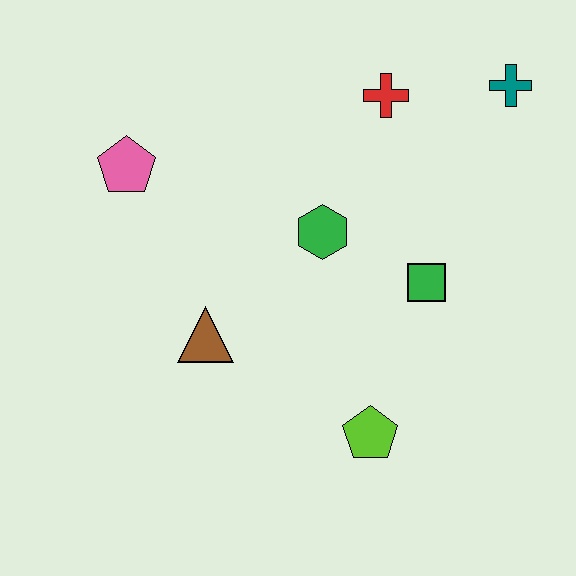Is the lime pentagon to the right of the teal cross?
No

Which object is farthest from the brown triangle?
The teal cross is farthest from the brown triangle.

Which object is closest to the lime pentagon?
The green square is closest to the lime pentagon.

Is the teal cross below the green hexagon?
No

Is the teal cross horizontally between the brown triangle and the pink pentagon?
No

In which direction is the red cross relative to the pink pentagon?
The red cross is to the right of the pink pentagon.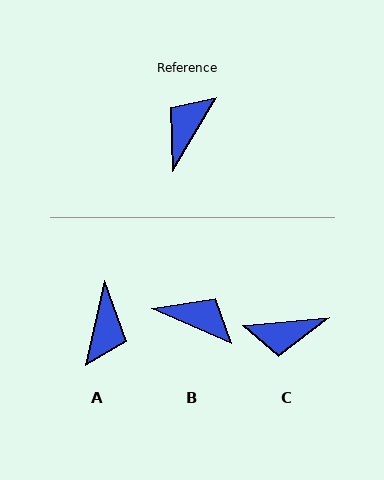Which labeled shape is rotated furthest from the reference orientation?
A, about 162 degrees away.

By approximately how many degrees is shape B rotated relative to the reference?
Approximately 83 degrees clockwise.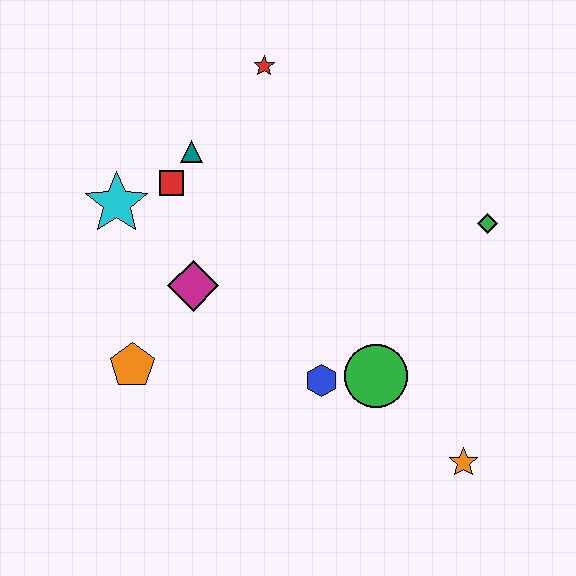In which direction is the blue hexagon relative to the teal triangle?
The blue hexagon is below the teal triangle.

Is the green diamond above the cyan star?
No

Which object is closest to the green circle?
The blue hexagon is closest to the green circle.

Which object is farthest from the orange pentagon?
The green diamond is farthest from the orange pentagon.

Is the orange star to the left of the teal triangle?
No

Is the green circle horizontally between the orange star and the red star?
Yes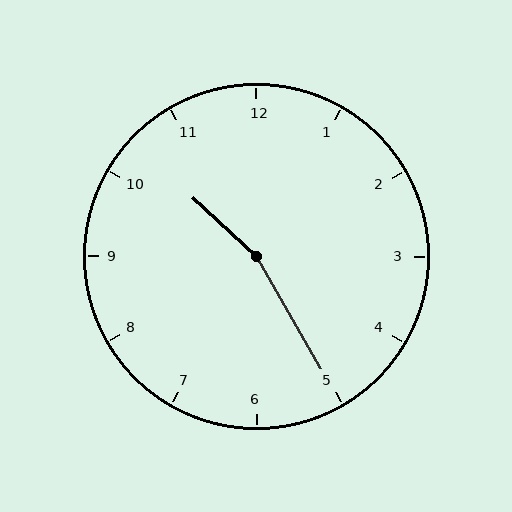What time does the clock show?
10:25.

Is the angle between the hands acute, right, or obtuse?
It is obtuse.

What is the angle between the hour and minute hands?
Approximately 162 degrees.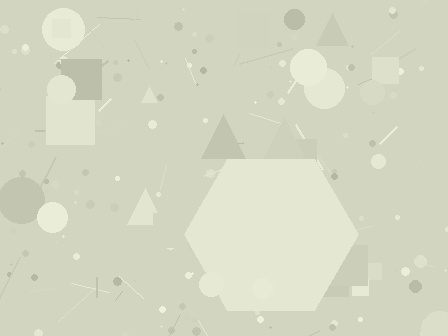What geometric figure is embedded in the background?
A hexagon is embedded in the background.